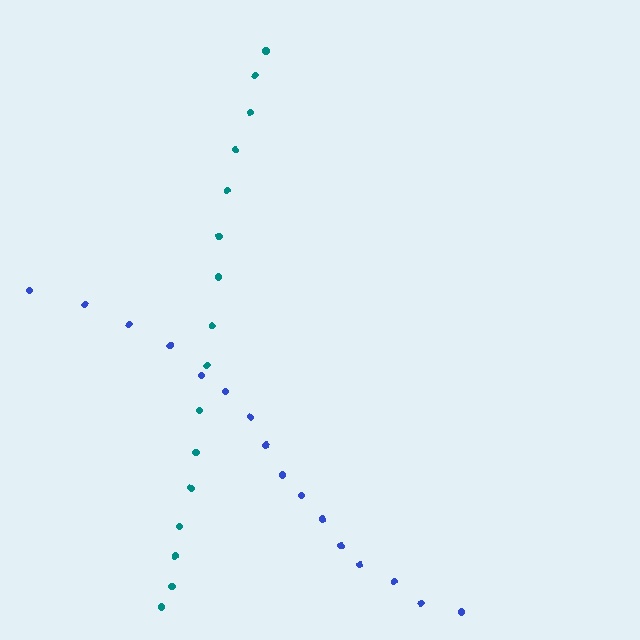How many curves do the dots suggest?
There are 2 distinct paths.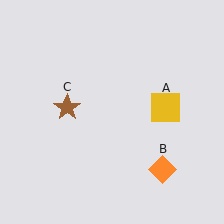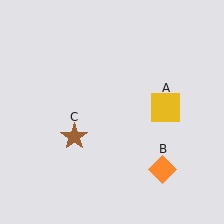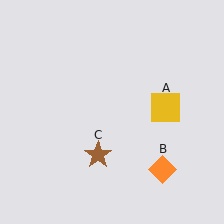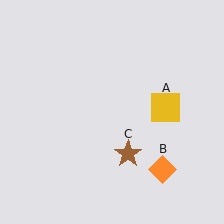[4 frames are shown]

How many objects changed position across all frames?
1 object changed position: brown star (object C).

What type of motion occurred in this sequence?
The brown star (object C) rotated counterclockwise around the center of the scene.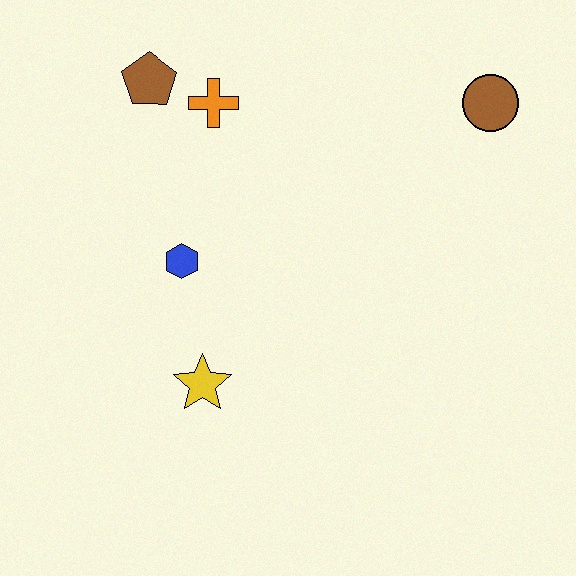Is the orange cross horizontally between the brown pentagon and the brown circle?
Yes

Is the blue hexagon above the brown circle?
No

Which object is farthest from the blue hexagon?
The brown circle is farthest from the blue hexagon.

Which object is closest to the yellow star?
The blue hexagon is closest to the yellow star.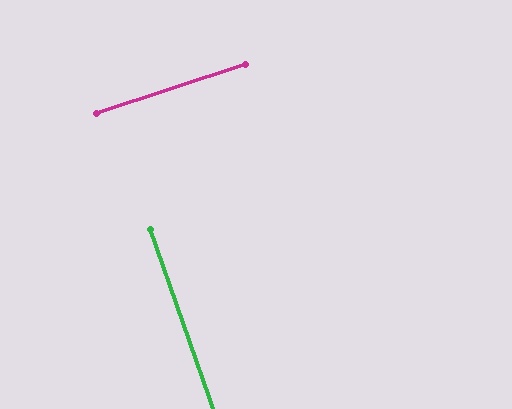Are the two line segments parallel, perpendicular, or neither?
Perpendicular — they meet at approximately 89°.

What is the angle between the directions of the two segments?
Approximately 89 degrees.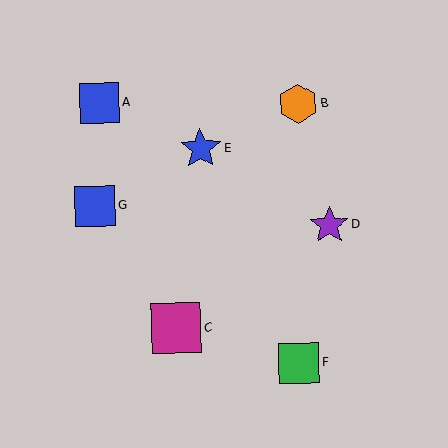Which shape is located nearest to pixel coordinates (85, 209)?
The blue square (labeled G) at (95, 206) is nearest to that location.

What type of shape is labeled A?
Shape A is a blue square.